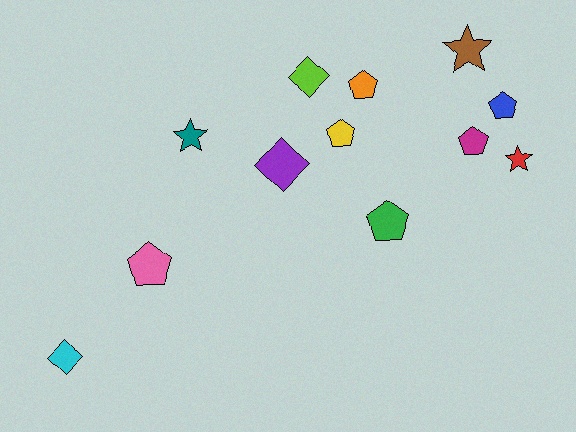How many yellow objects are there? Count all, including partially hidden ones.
There is 1 yellow object.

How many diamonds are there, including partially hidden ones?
There are 3 diamonds.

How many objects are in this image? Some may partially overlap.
There are 12 objects.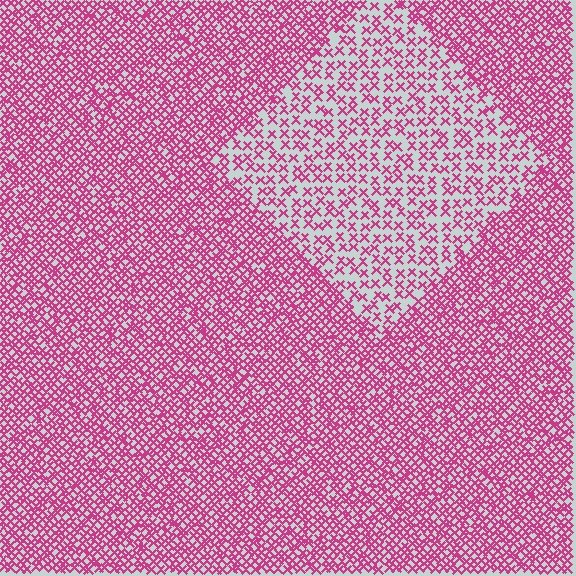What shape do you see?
I see a diamond.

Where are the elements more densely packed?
The elements are more densely packed outside the diamond boundary.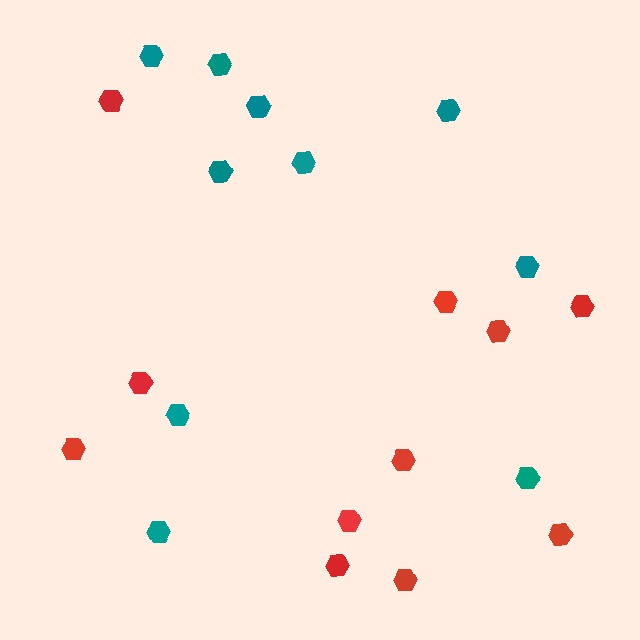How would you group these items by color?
There are 2 groups: one group of red hexagons (11) and one group of teal hexagons (10).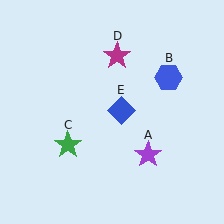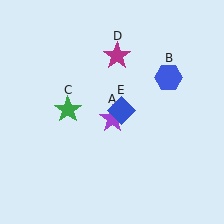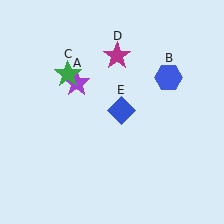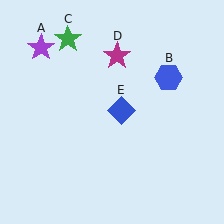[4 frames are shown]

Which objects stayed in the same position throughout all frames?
Blue hexagon (object B) and magenta star (object D) and blue diamond (object E) remained stationary.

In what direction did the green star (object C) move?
The green star (object C) moved up.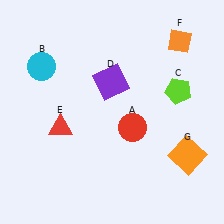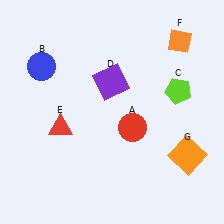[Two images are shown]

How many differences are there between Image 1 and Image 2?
There is 1 difference between the two images.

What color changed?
The circle (B) changed from cyan in Image 1 to blue in Image 2.